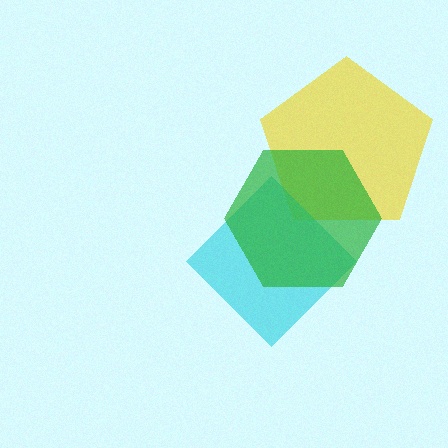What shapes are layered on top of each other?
The layered shapes are: a yellow pentagon, a cyan diamond, a green hexagon.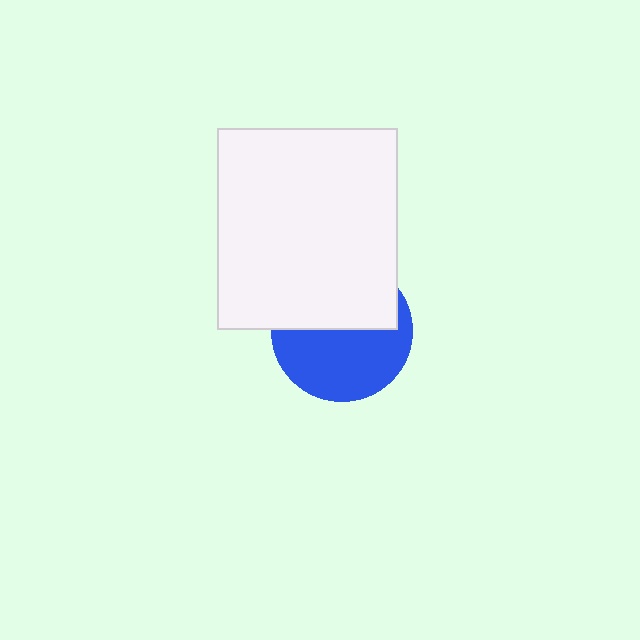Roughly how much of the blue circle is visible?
About half of it is visible (roughly 54%).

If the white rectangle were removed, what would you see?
You would see the complete blue circle.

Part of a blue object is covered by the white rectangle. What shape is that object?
It is a circle.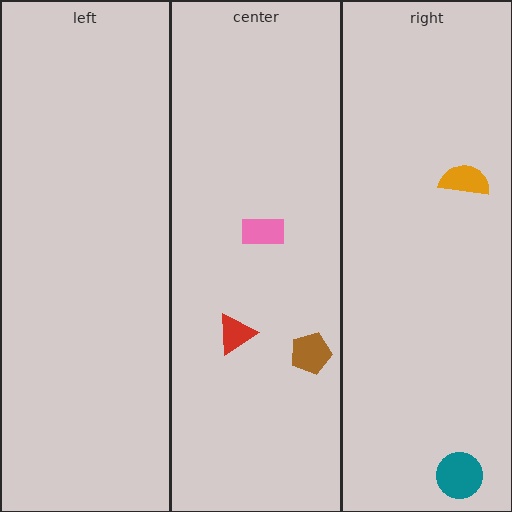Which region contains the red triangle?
The center region.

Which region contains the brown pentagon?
The center region.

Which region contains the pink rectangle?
The center region.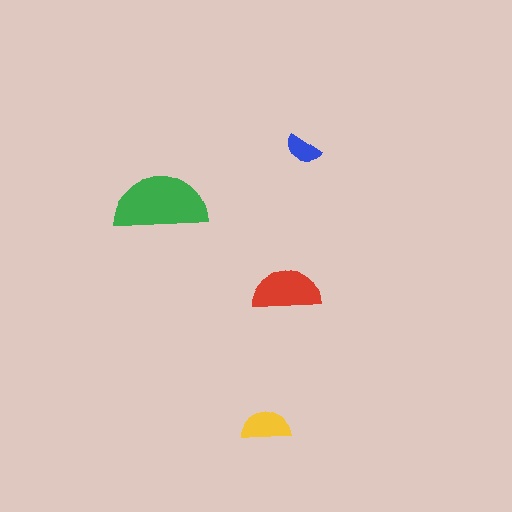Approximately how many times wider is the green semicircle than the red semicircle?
About 1.5 times wider.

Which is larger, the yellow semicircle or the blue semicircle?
The yellow one.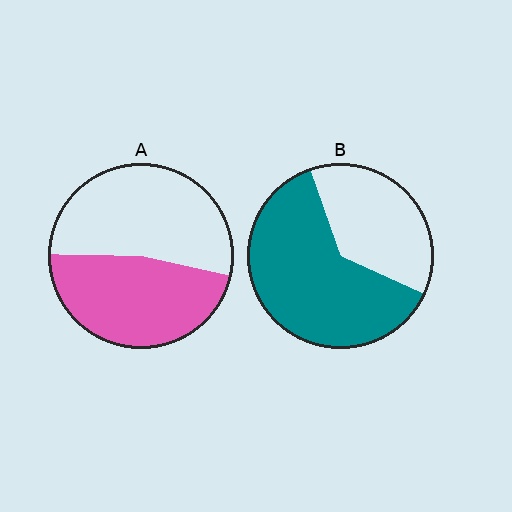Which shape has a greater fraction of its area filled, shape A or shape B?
Shape B.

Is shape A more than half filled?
Roughly half.